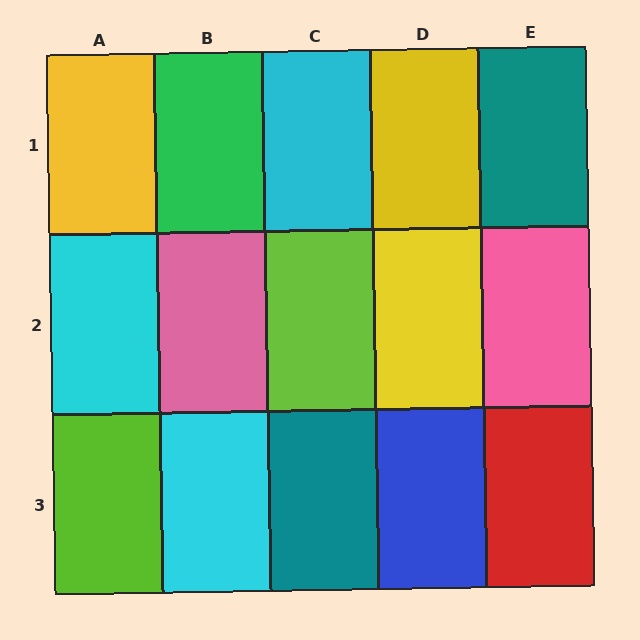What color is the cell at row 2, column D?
Yellow.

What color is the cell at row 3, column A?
Lime.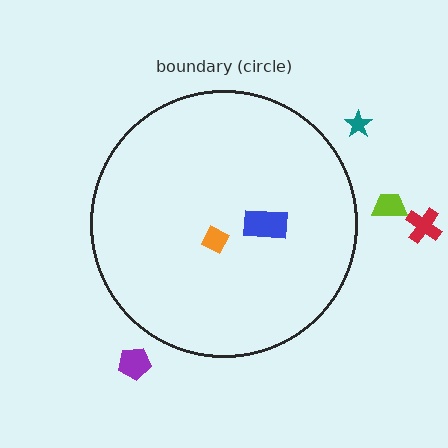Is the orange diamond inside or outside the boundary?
Inside.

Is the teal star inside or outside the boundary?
Outside.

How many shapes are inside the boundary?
2 inside, 4 outside.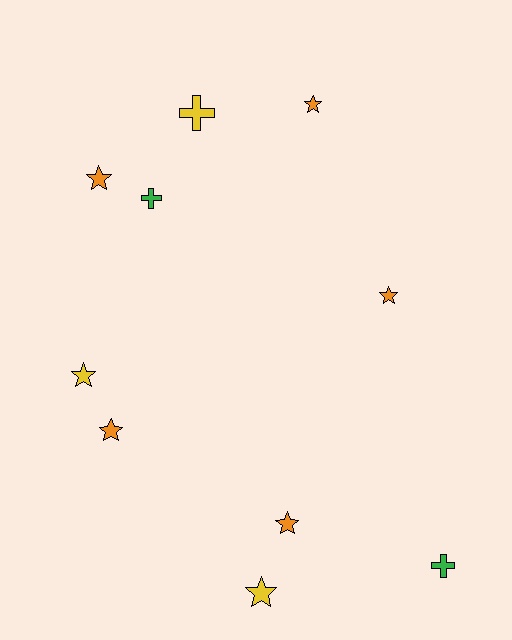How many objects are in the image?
There are 10 objects.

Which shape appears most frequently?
Star, with 7 objects.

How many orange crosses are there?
There are no orange crosses.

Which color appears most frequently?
Orange, with 5 objects.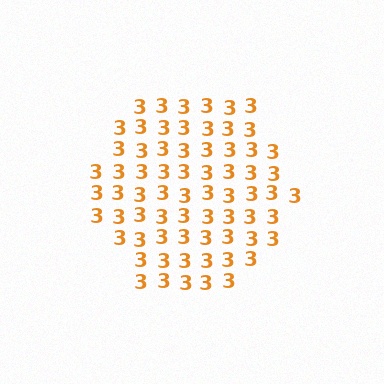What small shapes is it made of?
It is made of small digit 3's.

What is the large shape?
The large shape is a hexagon.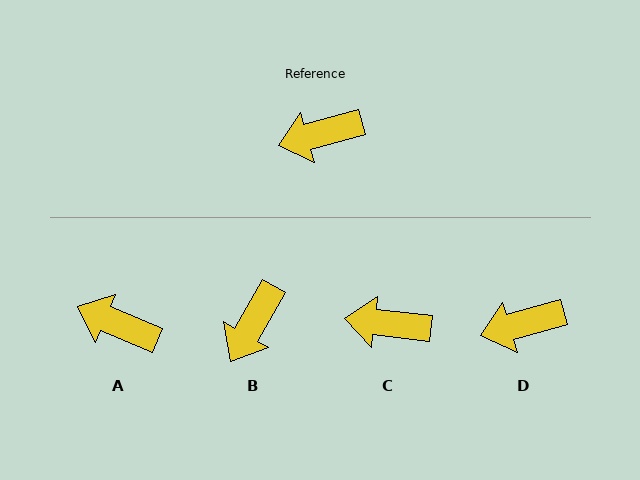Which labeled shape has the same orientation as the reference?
D.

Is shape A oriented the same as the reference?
No, it is off by about 39 degrees.